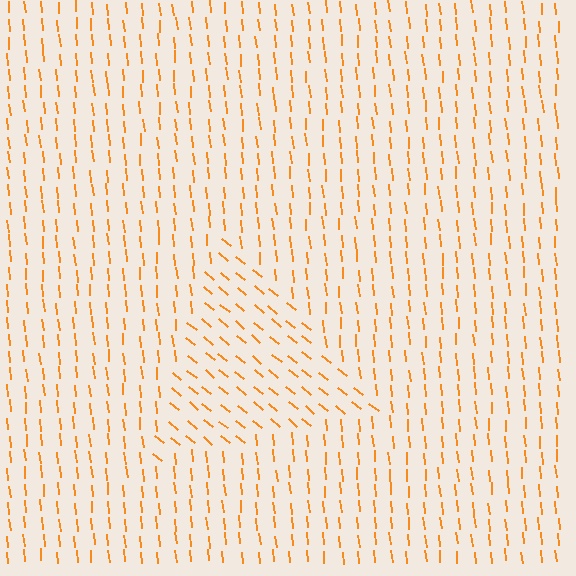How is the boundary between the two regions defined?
The boundary is defined purely by a change in line orientation (approximately 45 degrees difference). All lines are the same color and thickness.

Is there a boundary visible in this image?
Yes, there is a texture boundary formed by a change in line orientation.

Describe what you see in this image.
The image is filled with small orange line segments. A triangle region in the image has lines oriented differently from the surrounding lines, creating a visible texture boundary.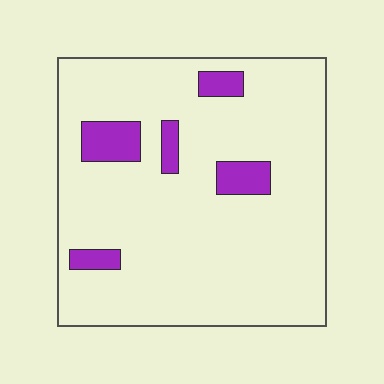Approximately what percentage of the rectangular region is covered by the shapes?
Approximately 10%.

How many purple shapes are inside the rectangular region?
5.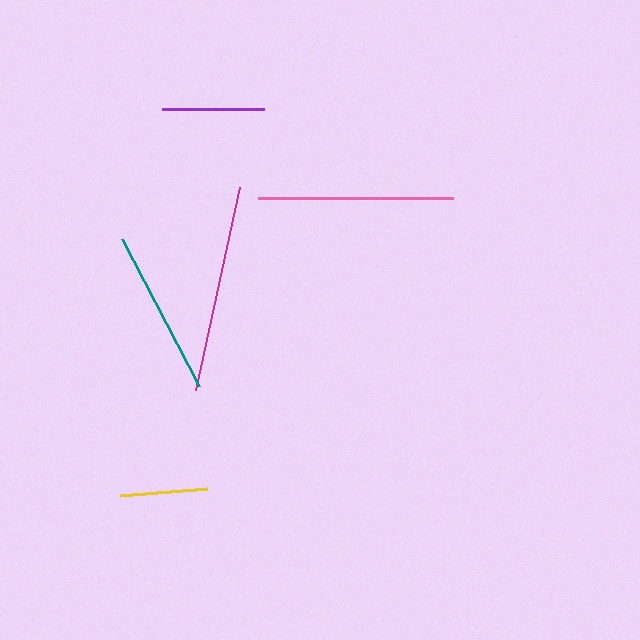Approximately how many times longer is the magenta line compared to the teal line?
The magenta line is approximately 1.2 times the length of the teal line.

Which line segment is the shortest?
The yellow line is the shortest at approximately 87 pixels.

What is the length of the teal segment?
The teal segment is approximately 166 pixels long.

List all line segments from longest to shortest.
From longest to shortest: magenta, pink, teal, purple, yellow.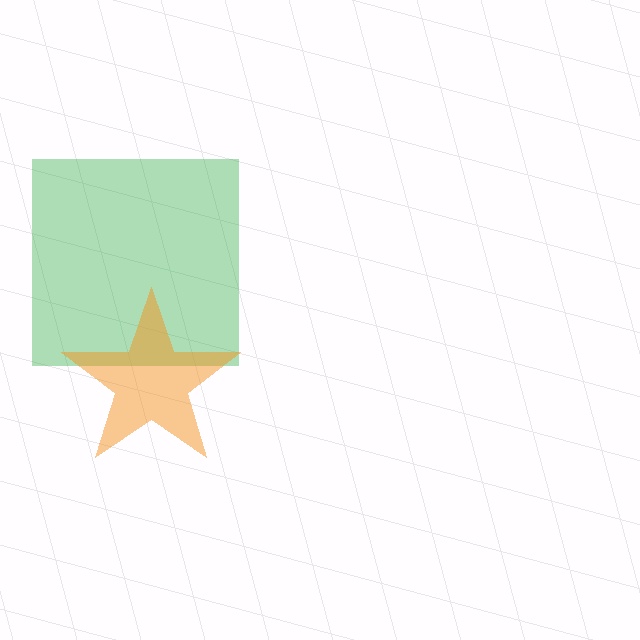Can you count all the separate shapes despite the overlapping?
Yes, there are 2 separate shapes.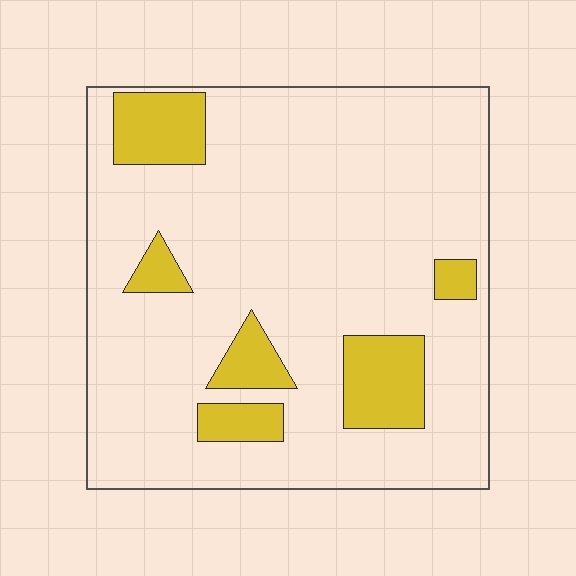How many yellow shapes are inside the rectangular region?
6.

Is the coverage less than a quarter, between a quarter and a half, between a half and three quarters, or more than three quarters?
Less than a quarter.